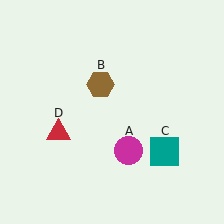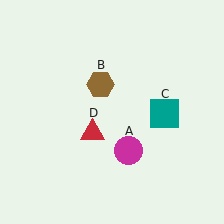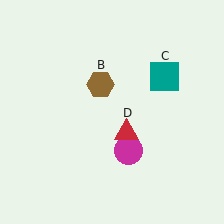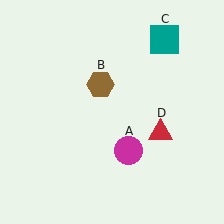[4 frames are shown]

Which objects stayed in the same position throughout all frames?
Magenta circle (object A) and brown hexagon (object B) remained stationary.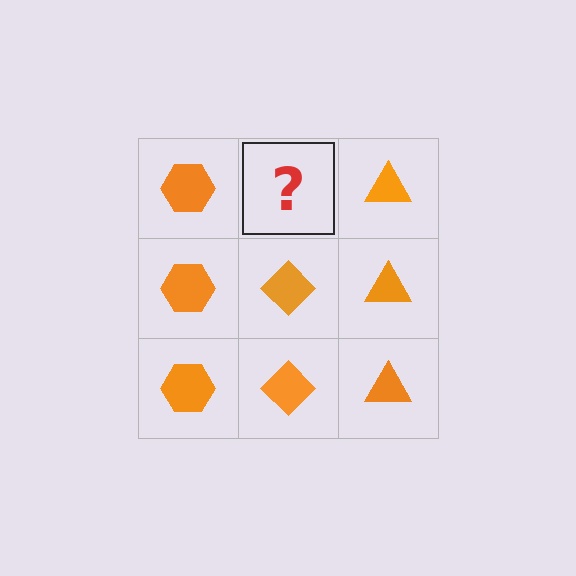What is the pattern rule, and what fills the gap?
The rule is that each column has a consistent shape. The gap should be filled with an orange diamond.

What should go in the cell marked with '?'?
The missing cell should contain an orange diamond.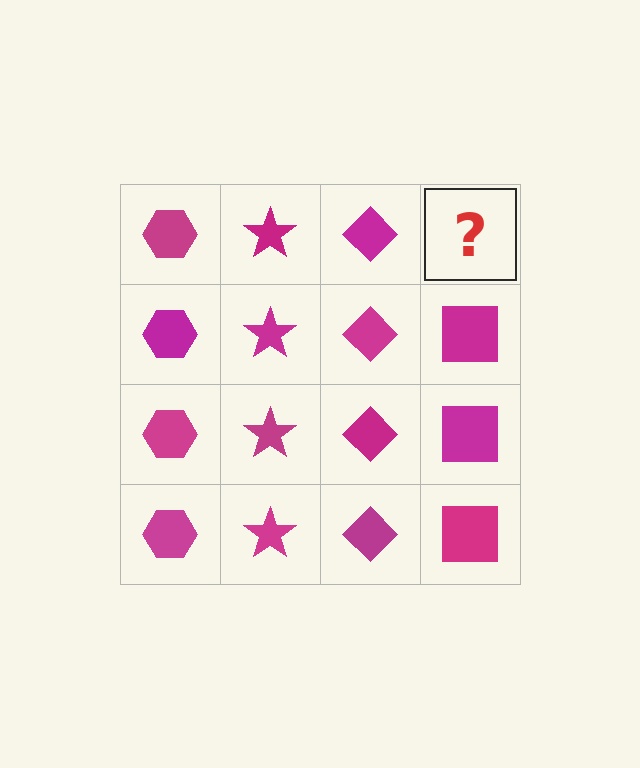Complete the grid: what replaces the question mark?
The question mark should be replaced with a magenta square.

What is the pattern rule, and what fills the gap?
The rule is that each column has a consistent shape. The gap should be filled with a magenta square.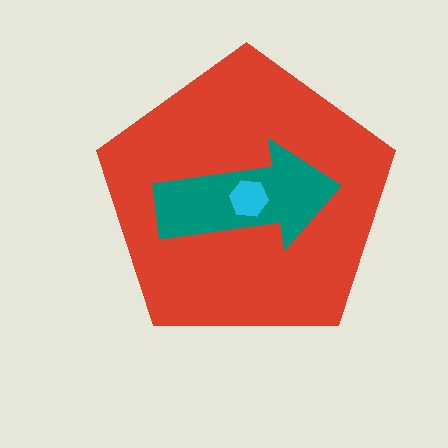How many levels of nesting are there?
3.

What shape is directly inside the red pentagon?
The teal arrow.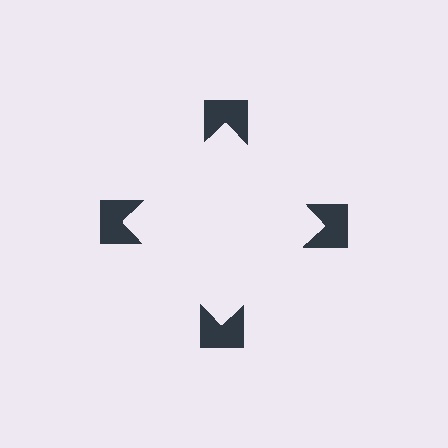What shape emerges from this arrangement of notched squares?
An illusory square — its edges are inferred from the aligned wedge cuts in the notched squares, not physically drawn.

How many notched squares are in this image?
There are 4 — one at each vertex of the illusory square.